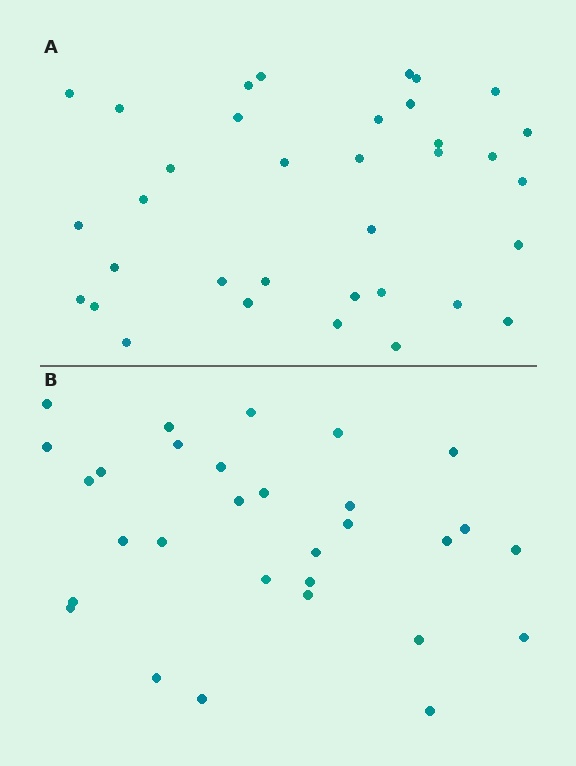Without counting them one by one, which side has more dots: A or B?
Region A (the top region) has more dots.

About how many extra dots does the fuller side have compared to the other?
Region A has about 5 more dots than region B.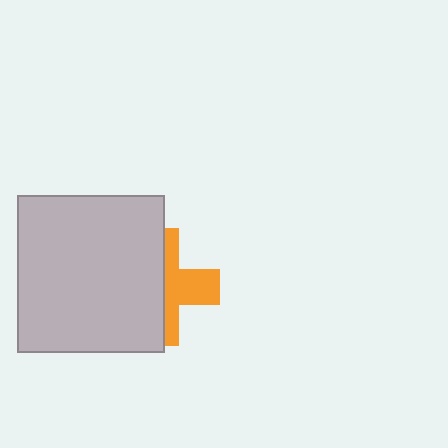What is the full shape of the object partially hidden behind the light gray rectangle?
The partially hidden object is an orange cross.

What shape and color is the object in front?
The object in front is a light gray rectangle.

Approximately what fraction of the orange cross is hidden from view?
Roughly 57% of the orange cross is hidden behind the light gray rectangle.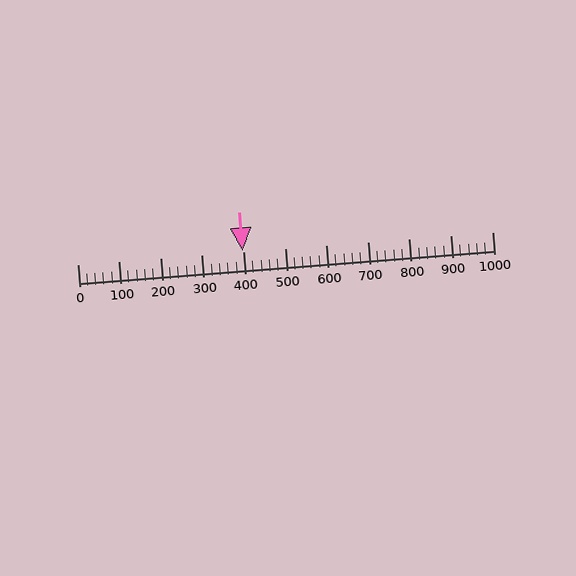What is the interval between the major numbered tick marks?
The major tick marks are spaced 100 units apart.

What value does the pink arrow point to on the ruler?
The pink arrow points to approximately 398.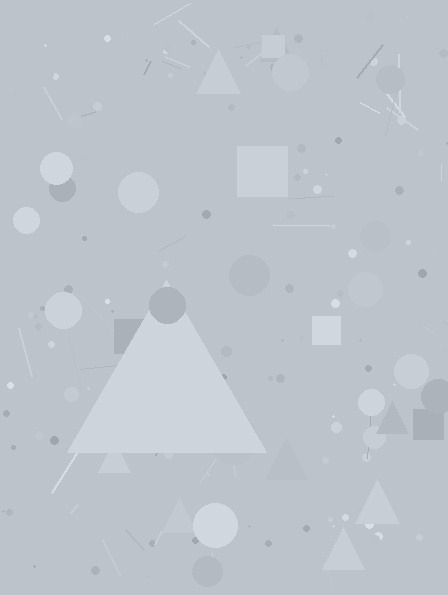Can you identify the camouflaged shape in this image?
The camouflaged shape is a triangle.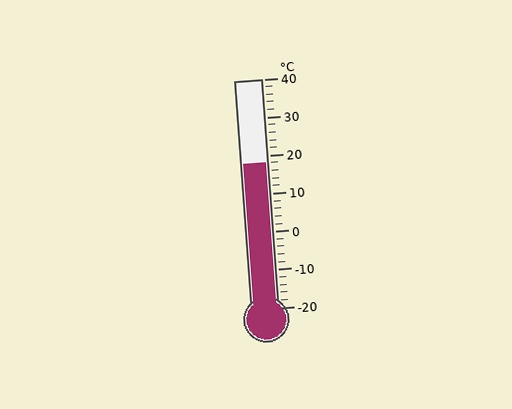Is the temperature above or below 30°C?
The temperature is below 30°C.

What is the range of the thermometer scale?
The thermometer scale ranges from -20°C to 40°C.